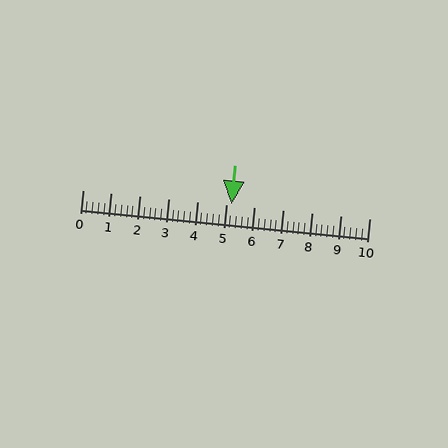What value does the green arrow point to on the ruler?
The green arrow points to approximately 5.2.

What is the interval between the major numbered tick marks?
The major tick marks are spaced 1 units apart.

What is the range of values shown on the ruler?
The ruler shows values from 0 to 10.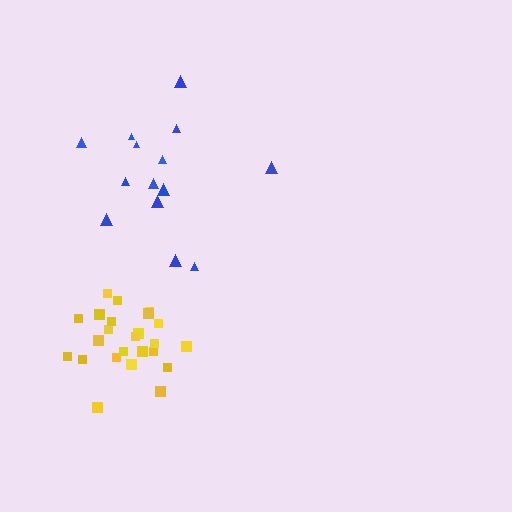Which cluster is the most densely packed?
Yellow.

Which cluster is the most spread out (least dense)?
Blue.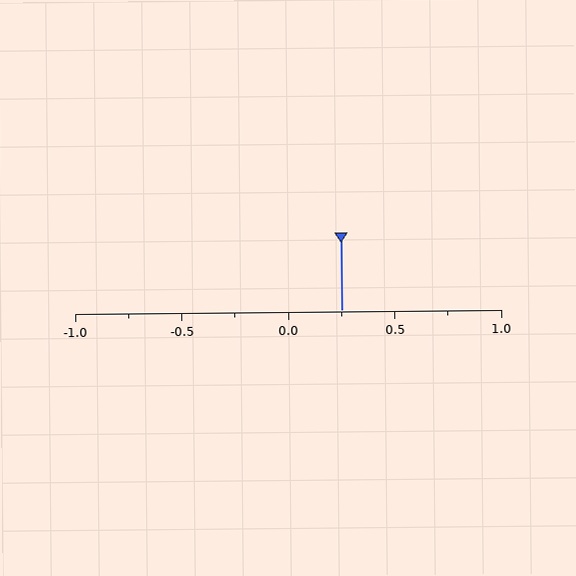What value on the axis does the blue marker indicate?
The marker indicates approximately 0.25.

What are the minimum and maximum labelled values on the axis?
The axis runs from -1.0 to 1.0.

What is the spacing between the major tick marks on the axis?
The major ticks are spaced 0.5 apart.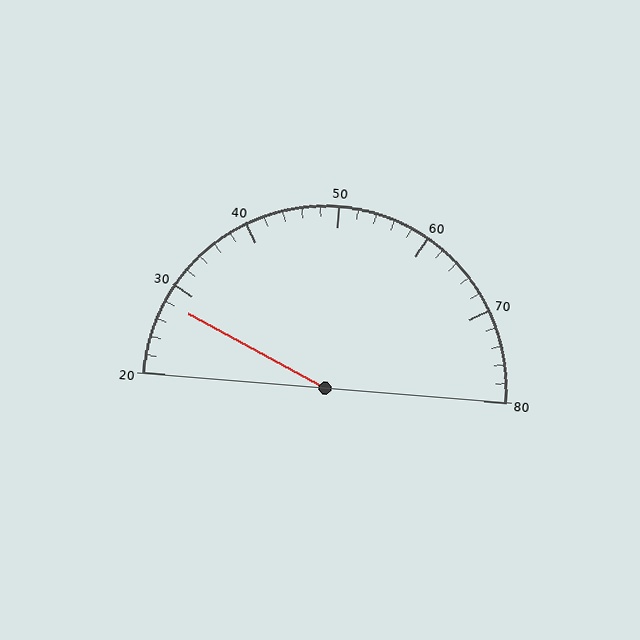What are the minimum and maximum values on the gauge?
The gauge ranges from 20 to 80.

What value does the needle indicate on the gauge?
The needle indicates approximately 28.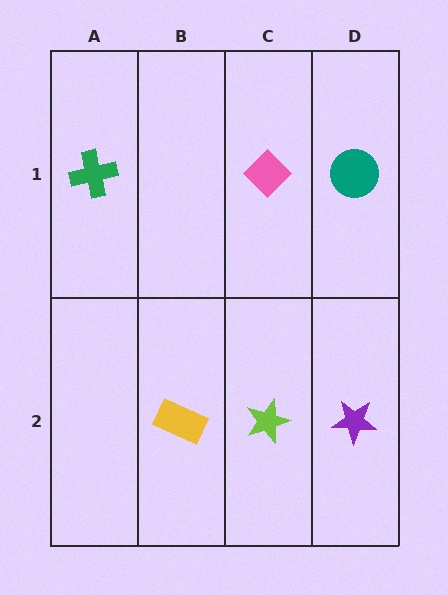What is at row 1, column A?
A green cross.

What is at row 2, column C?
A lime star.